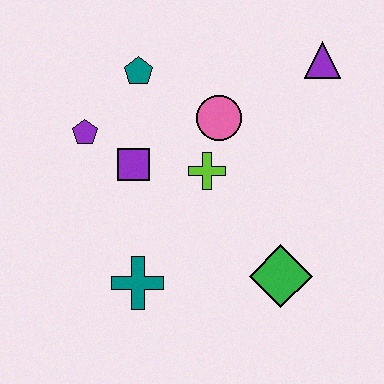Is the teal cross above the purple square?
No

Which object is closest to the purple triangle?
The pink circle is closest to the purple triangle.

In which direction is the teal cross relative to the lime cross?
The teal cross is below the lime cross.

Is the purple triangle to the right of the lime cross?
Yes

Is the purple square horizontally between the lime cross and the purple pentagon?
Yes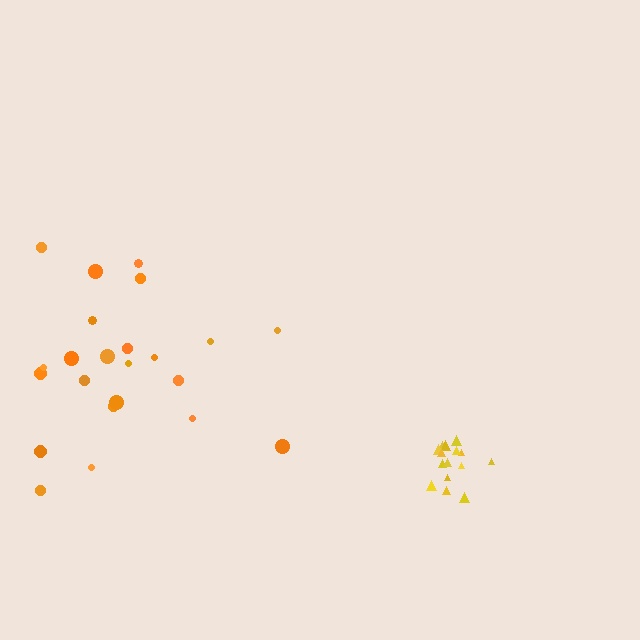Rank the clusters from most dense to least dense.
yellow, orange.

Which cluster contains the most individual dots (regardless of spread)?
Orange (23).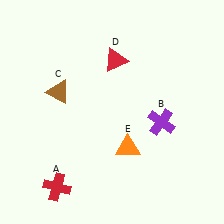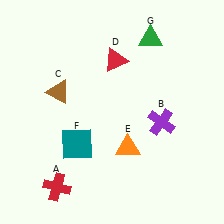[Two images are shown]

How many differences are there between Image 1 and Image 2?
There are 2 differences between the two images.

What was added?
A teal square (F), a green triangle (G) were added in Image 2.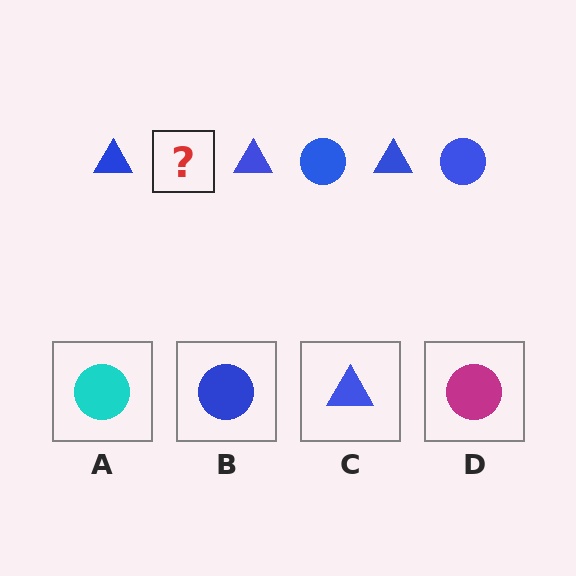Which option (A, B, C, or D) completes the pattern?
B.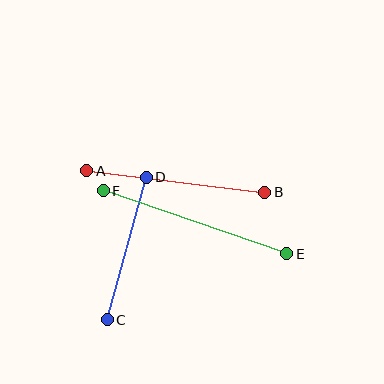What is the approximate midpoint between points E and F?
The midpoint is at approximately (195, 222) pixels.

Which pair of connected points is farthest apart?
Points E and F are farthest apart.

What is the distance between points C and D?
The distance is approximately 148 pixels.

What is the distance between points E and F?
The distance is approximately 194 pixels.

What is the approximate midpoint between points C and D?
The midpoint is at approximately (127, 248) pixels.